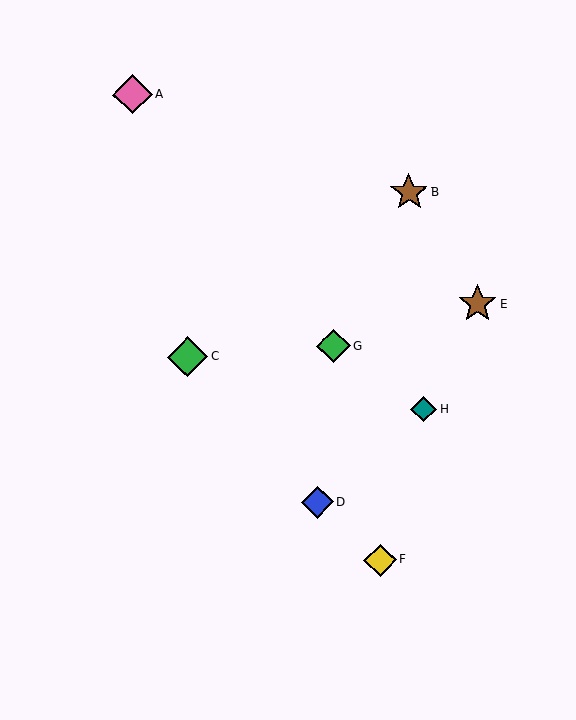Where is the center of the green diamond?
The center of the green diamond is at (188, 357).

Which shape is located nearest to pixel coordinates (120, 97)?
The pink diamond (labeled A) at (133, 94) is nearest to that location.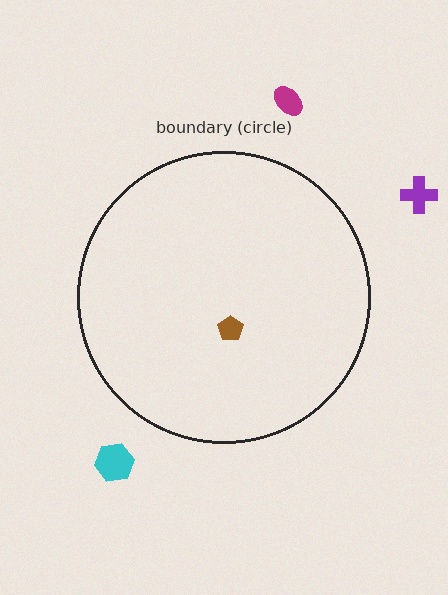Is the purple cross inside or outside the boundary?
Outside.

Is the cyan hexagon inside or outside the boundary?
Outside.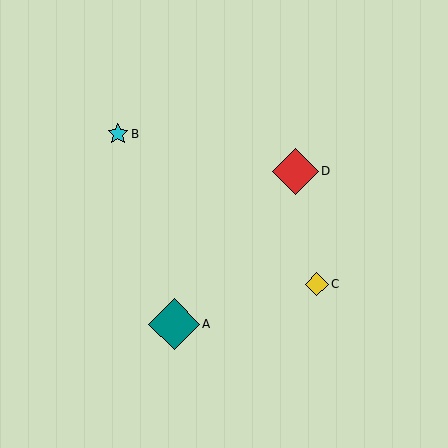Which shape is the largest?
The teal diamond (labeled A) is the largest.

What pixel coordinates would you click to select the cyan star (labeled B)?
Click at (118, 134) to select the cyan star B.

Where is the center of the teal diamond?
The center of the teal diamond is at (174, 324).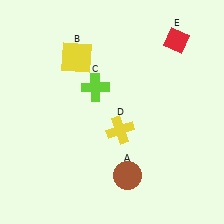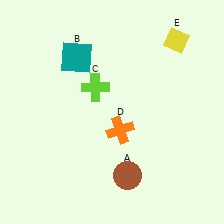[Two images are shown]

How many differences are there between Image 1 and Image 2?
There are 3 differences between the two images.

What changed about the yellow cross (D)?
In Image 1, D is yellow. In Image 2, it changed to orange.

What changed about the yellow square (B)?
In Image 1, B is yellow. In Image 2, it changed to teal.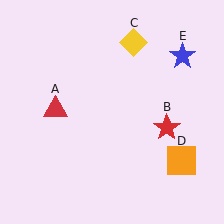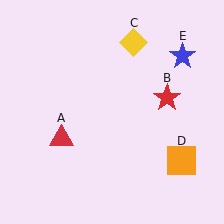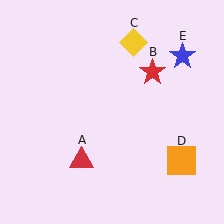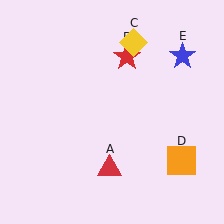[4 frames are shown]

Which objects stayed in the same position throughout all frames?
Yellow diamond (object C) and orange square (object D) and blue star (object E) remained stationary.